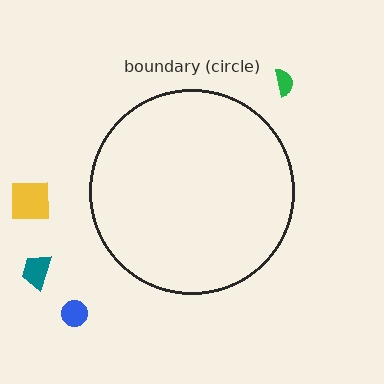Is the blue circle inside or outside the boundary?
Outside.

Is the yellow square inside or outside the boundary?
Outside.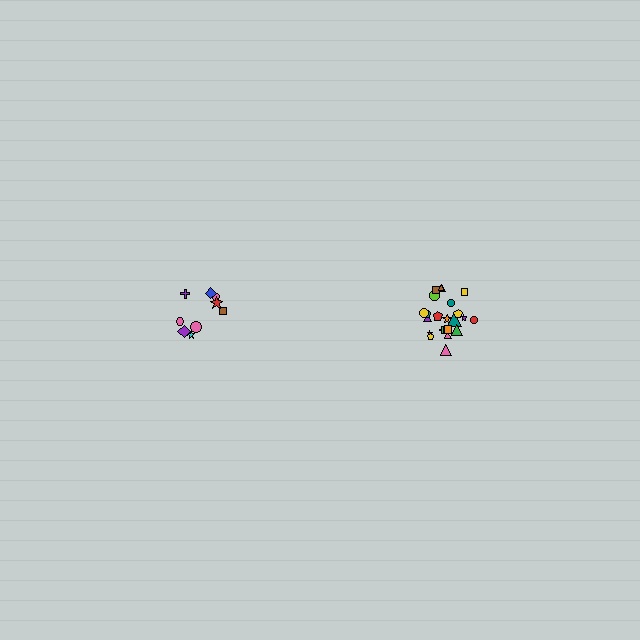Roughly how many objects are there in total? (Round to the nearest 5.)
Roughly 30 objects in total.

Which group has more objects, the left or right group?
The right group.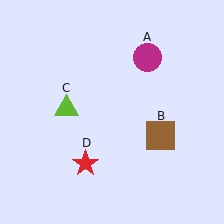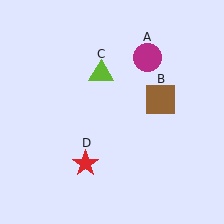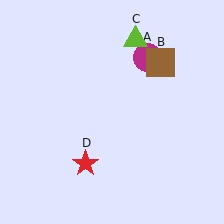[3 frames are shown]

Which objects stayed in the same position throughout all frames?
Magenta circle (object A) and red star (object D) remained stationary.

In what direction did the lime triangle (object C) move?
The lime triangle (object C) moved up and to the right.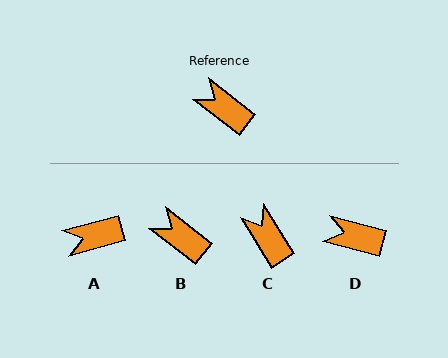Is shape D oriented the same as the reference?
No, it is off by about 23 degrees.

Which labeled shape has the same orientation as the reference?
B.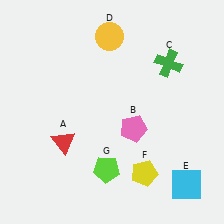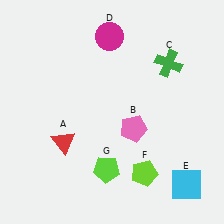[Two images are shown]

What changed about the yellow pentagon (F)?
In Image 1, F is yellow. In Image 2, it changed to lime.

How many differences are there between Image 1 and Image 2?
There are 2 differences between the two images.